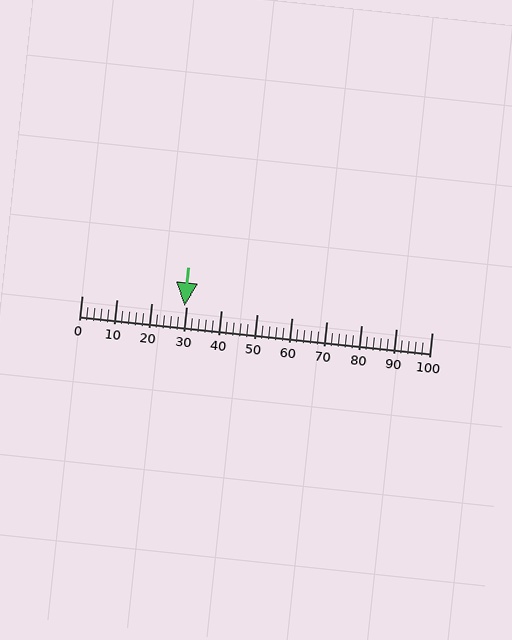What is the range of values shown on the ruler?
The ruler shows values from 0 to 100.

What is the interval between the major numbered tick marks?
The major tick marks are spaced 10 units apart.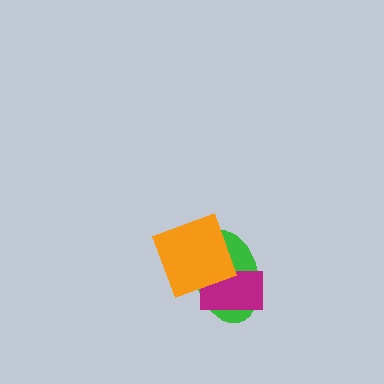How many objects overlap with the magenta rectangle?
2 objects overlap with the magenta rectangle.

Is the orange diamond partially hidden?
No, no other shape covers it.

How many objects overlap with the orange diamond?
2 objects overlap with the orange diamond.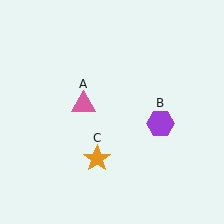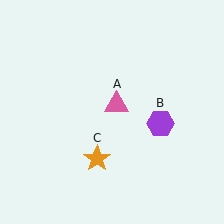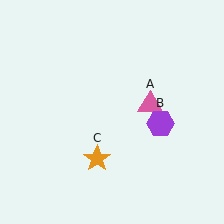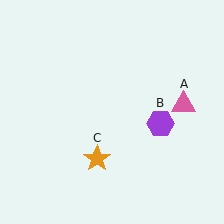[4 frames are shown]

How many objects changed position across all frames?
1 object changed position: pink triangle (object A).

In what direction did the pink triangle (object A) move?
The pink triangle (object A) moved right.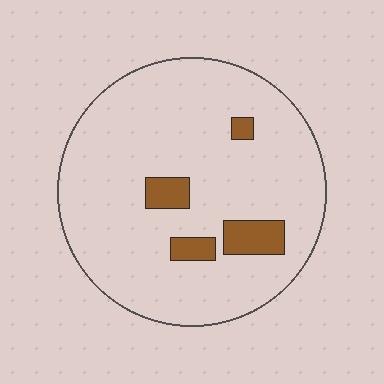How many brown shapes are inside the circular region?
4.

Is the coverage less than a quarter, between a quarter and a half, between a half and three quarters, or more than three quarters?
Less than a quarter.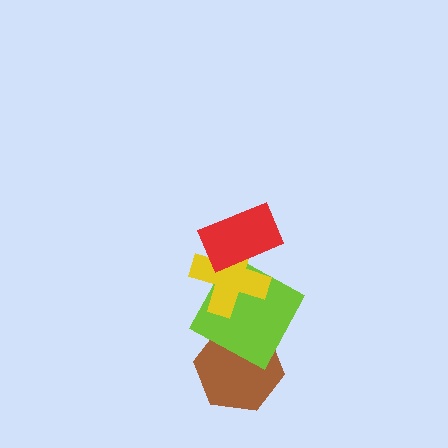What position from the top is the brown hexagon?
The brown hexagon is 4th from the top.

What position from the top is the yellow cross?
The yellow cross is 2nd from the top.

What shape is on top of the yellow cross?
The red rectangle is on top of the yellow cross.